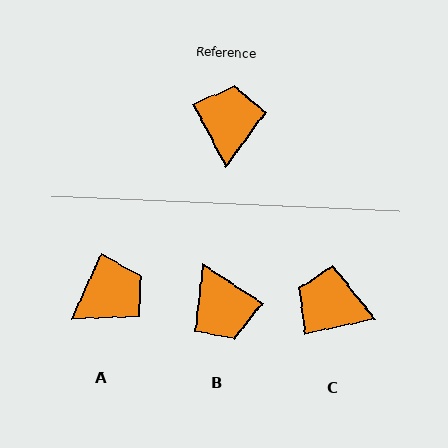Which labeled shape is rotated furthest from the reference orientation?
B, about 151 degrees away.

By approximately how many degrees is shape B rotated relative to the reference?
Approximately 151 degrees clockwise.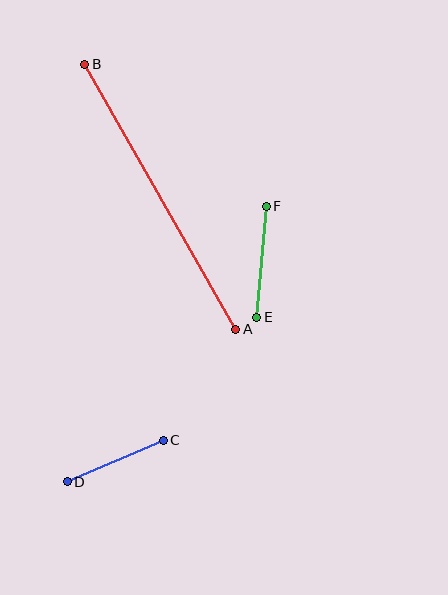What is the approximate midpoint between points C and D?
The midpoint is at approximately (115, 461) pixels.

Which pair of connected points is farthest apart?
Points A and B are farthest apart.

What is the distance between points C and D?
The distance is approximately 104 pixels.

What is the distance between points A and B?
The distance is approximately 305 pixels.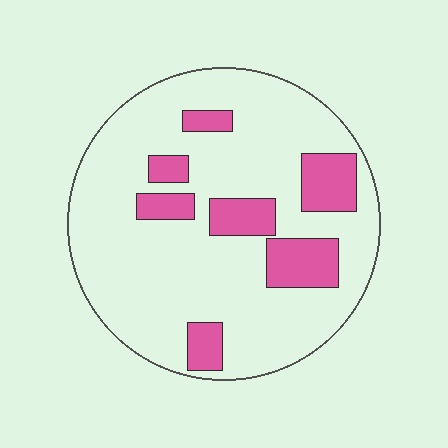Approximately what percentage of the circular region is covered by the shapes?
Approximately 20%.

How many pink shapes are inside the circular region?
7.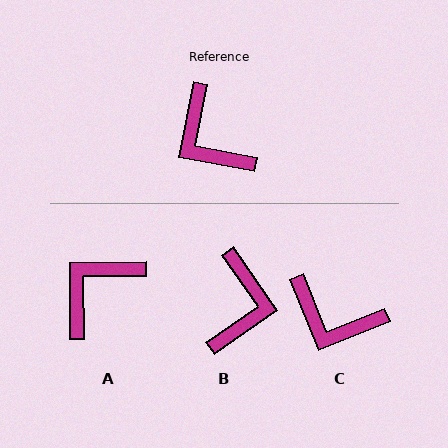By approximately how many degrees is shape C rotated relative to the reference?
Approximately 33 degrees counter-clockwise.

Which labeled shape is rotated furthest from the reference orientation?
B, about 135 degrees away.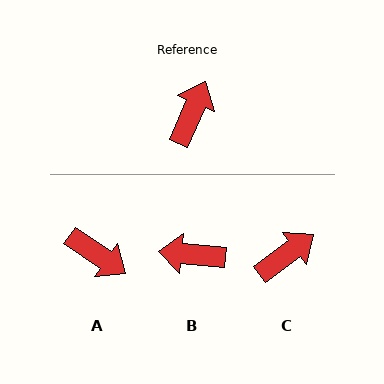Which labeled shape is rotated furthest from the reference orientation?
B, about 107 degrees away.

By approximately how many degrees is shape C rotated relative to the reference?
Approximately 30 degrees clockwise.